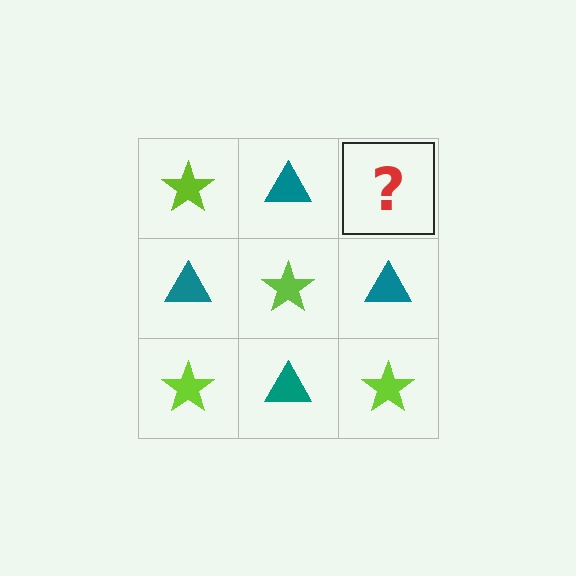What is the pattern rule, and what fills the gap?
The rule is that it alternates lime star and teal triangle in a checkerboard pattern. The gap should be filled with a lime star.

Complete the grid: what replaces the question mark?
The question mark should be replaced with a lime star.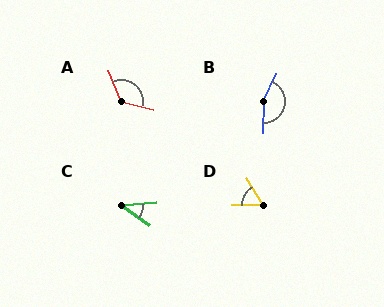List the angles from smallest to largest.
C (39°), D (59°), A (125°), B (155°).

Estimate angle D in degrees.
Approximately 59 degrees.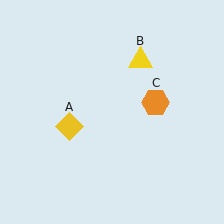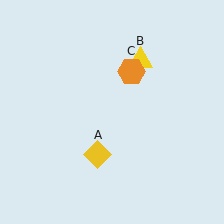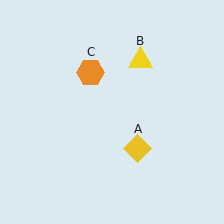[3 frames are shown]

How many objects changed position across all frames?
2 objects changed position: yellow diamond (object A), orange hexagon (object C).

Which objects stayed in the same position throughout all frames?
Yellow triangle (object B) remained stationary.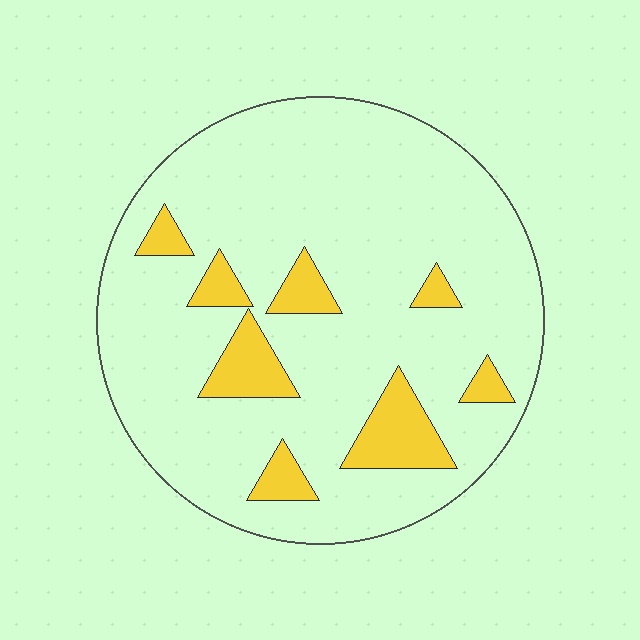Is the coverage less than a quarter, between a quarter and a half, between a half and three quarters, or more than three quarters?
Less than a quarter.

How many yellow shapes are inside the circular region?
8.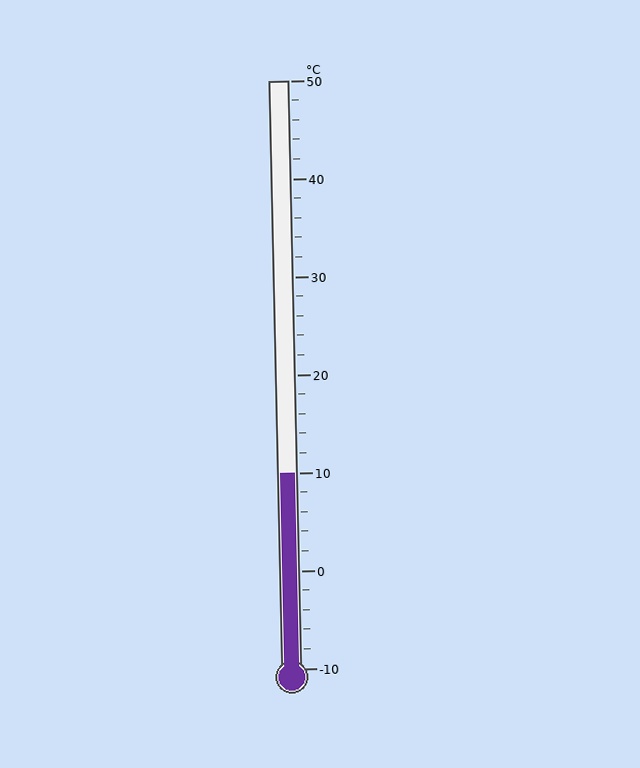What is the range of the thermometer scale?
The thermometer scale ranges from -10°C to 50°C.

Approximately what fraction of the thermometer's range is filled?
The thermometer is filled to approximately 35% of its range.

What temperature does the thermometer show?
The thermometer shows approximately 10°C.